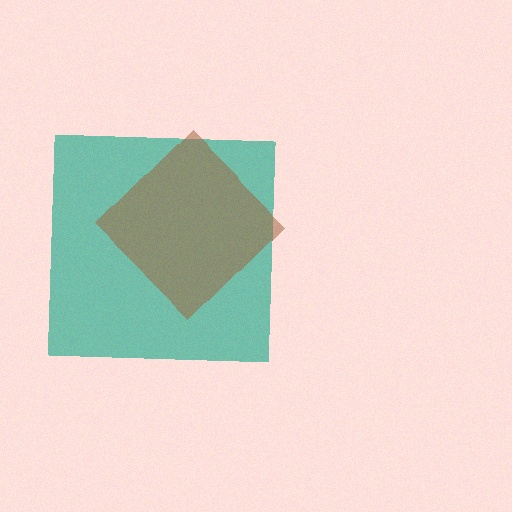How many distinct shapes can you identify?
There are 2 distinct shapes: a teal square, a brown diamond.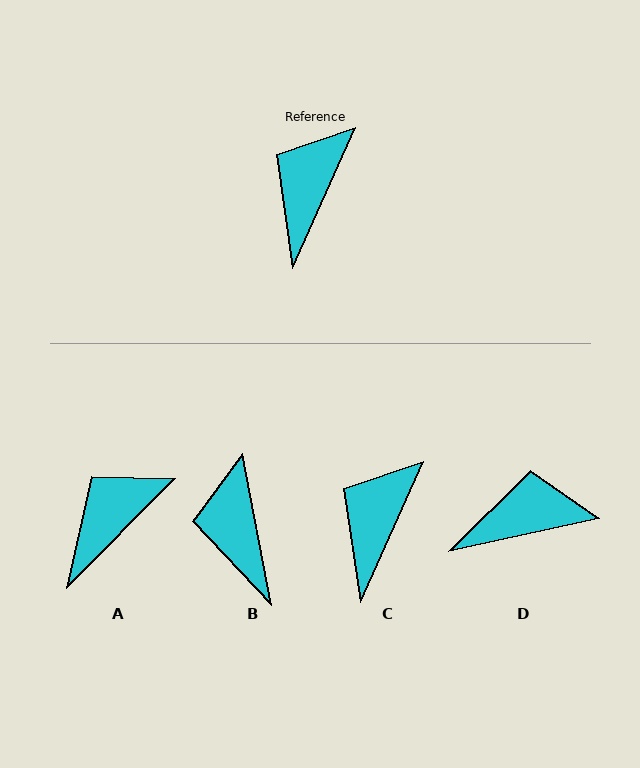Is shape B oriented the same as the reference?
No, it is off by about 35 degrees.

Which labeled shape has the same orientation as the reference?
C.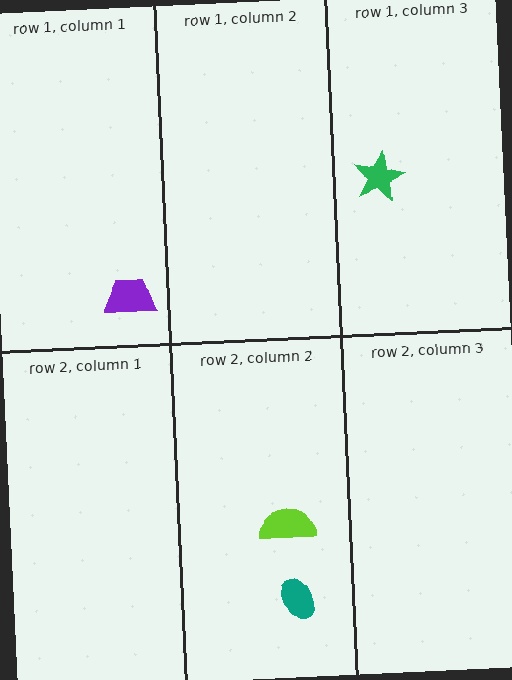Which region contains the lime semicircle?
The row 2, column 2 region.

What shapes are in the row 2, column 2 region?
The teal ellipse, the lime semicircle.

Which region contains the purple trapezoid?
The row 1, column 1 region.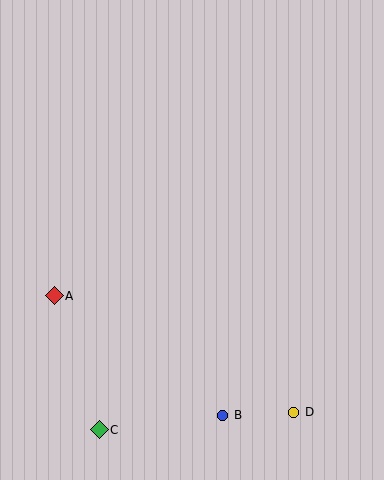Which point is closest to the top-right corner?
Point D is closest to the top-right corner.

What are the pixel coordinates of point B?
Point B is at (223, 415).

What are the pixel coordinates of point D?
Point D is at (294, 412).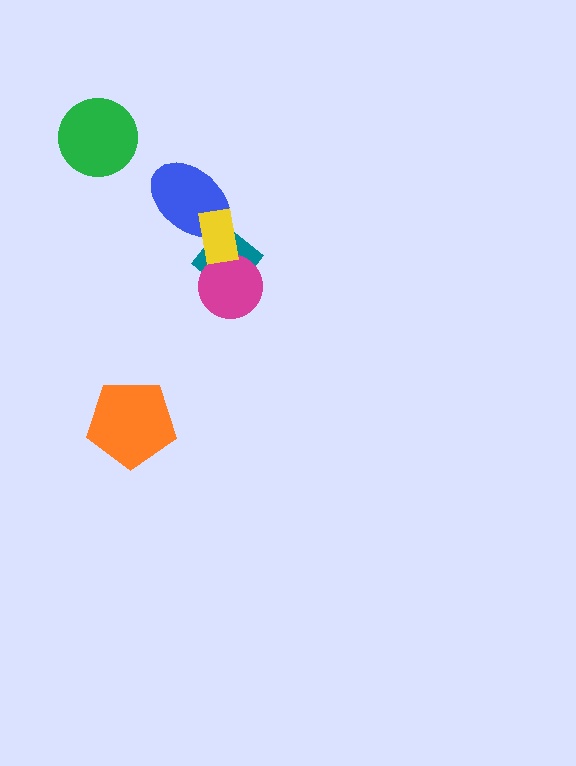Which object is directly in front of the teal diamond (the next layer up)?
The magenta circle is directly in front of the teal diamond.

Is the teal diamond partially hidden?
Yes, it is partially covered by another shape.